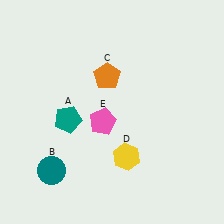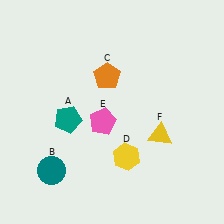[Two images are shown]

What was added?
A yellow triangle (F) was added in Image 2.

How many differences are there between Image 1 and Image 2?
There is 1 difference between the two images.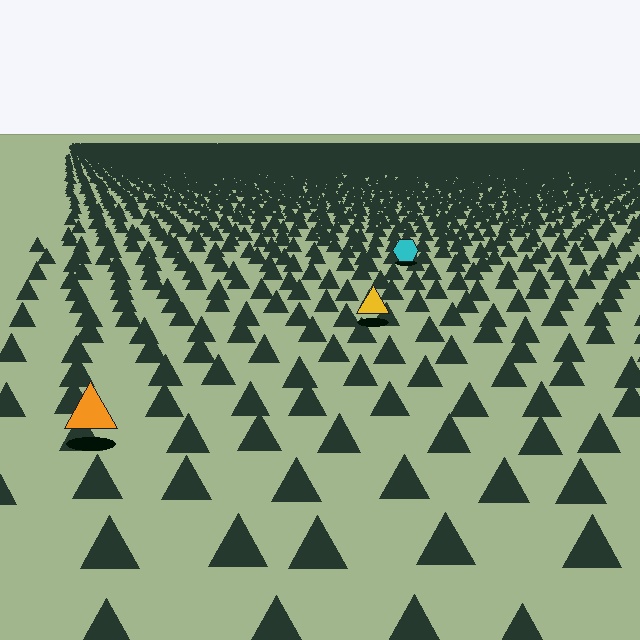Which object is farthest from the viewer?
The cyan hexagon is farthest from the viewer. It appears smaller and the ground texture around it is denser.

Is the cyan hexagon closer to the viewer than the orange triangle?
No. The orange triangle is closer — you can tell from the texture gradient: the ground texture is coarser near it.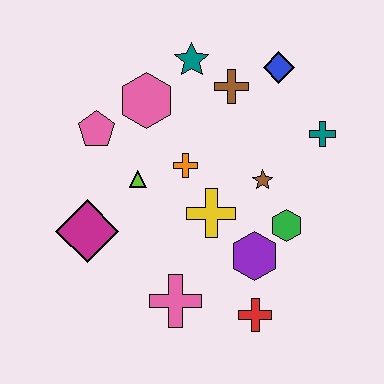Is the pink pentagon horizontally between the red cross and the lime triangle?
No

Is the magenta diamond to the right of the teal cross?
No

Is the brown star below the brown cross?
Yes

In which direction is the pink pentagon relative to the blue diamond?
The pink pentagon is to the left of the blue diamond.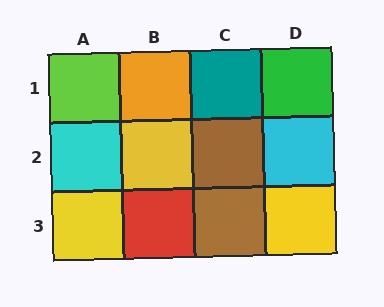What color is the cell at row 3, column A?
Yellow.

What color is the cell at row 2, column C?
Brown.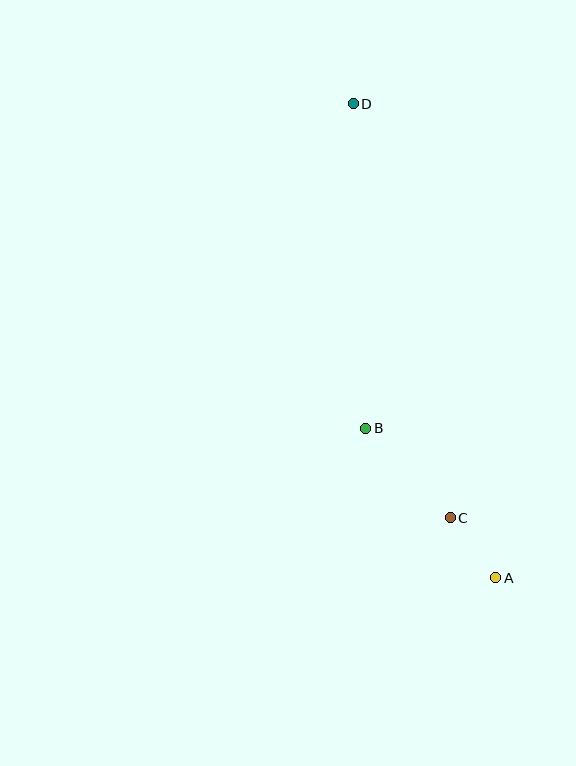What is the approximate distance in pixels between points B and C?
The distance between B and C is approximately 123 pixels.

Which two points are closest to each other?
Points A and C are closest to each other.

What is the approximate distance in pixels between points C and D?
The distance between C and D is approximately 425 pixels.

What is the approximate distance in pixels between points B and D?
The distance between B and D is approximately 324 pixels.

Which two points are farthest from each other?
Points A and D are farthest from each other.